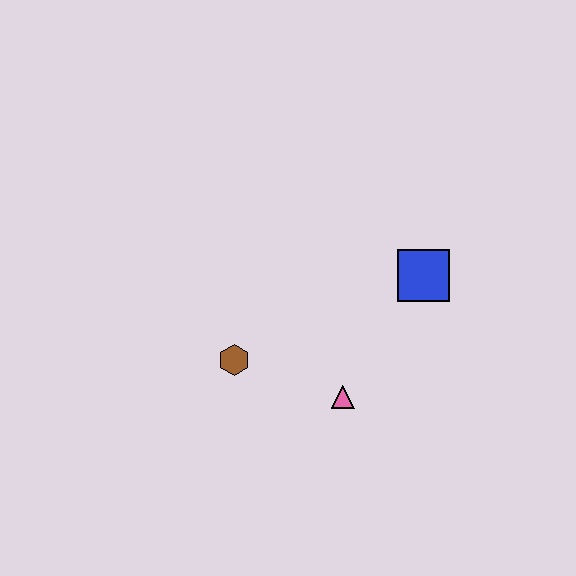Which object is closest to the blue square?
The pink triangle is closest to the blue square.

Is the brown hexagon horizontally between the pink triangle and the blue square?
No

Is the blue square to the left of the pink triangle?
No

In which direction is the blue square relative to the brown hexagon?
The blue square is to the right of the brown hexagon.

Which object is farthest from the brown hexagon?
The blue square is farthest from the brown hexagon.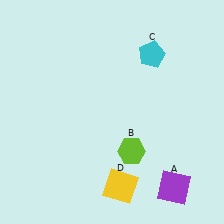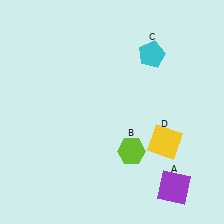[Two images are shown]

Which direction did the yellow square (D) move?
The yellow square (D) moved right.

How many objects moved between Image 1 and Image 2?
1 object moved between the two images.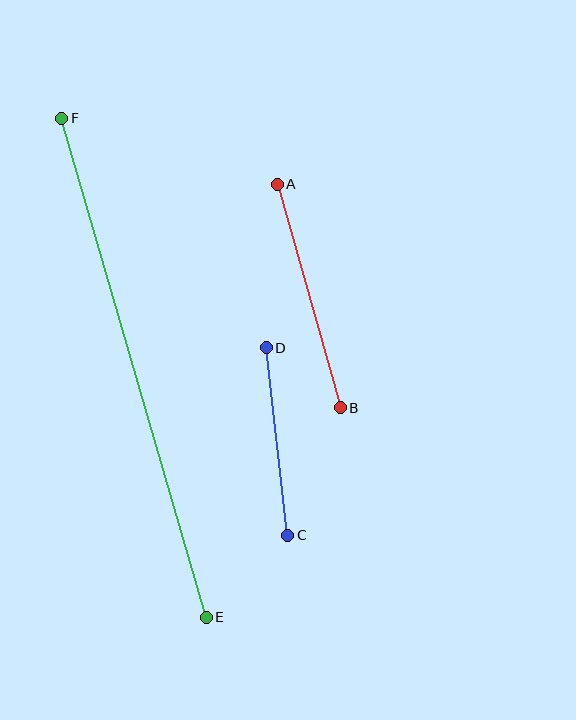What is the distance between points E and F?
The distance is approximately 519 pixels.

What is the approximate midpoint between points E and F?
The midpoint is at approximately (134, 368) pixels.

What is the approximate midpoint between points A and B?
The midpoint is at approximately (309, 296) pixels.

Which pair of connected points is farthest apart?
Points E and F are farthest apart.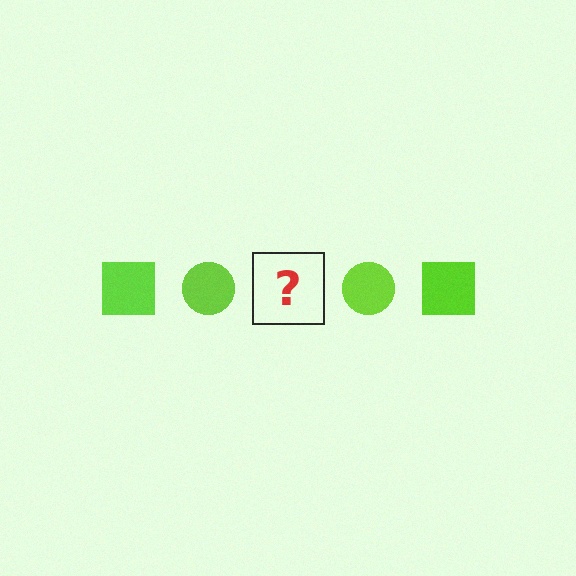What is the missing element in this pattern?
The missing element is a lime square.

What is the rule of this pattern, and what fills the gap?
The rule is that the pattern cycles through square, circle shapes in lime. The gap should be filled with a lime square.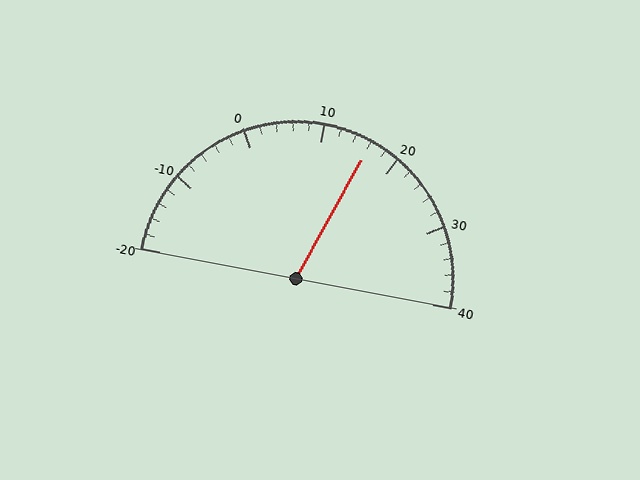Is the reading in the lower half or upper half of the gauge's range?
The reading is in the upper half of the range (-20 to 40).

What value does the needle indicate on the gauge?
The needle indicates approximately 16.